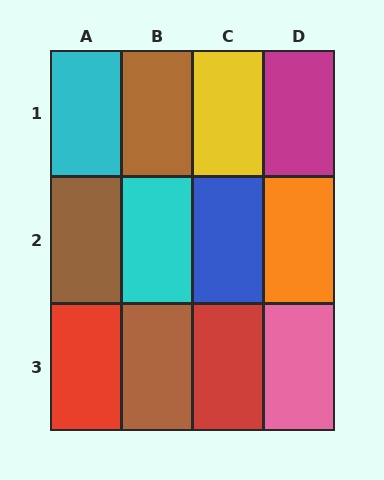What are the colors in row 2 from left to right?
Brown, cyan, blue, orange.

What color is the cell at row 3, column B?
Brown.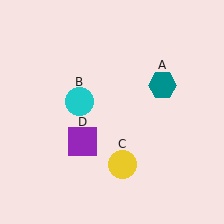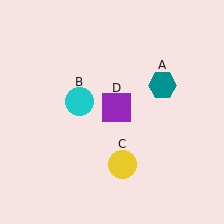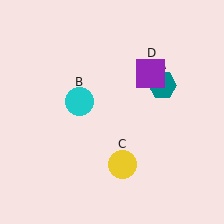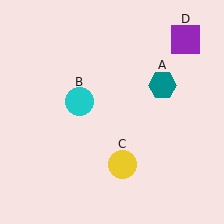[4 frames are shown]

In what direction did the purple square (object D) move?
The purple square (object D) moved up and to the right.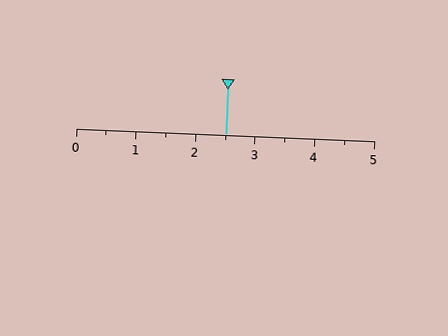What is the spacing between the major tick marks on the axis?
The major ticks are spaced 1 apart.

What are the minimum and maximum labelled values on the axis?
The axis runs from 0 to 5.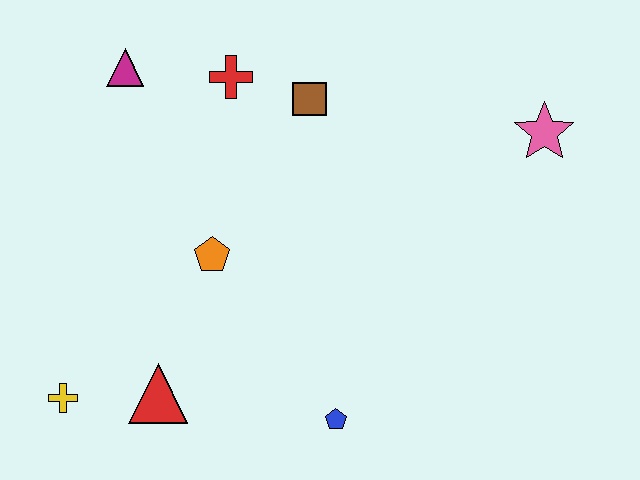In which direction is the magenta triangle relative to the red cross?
The magenta triangle is to the left of the red cross.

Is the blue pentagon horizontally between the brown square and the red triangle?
No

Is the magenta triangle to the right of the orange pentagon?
No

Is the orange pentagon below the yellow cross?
No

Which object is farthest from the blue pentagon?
The magenta triangle is farthest from the blue pentagon.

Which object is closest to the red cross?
The brown square is closest to the red cross.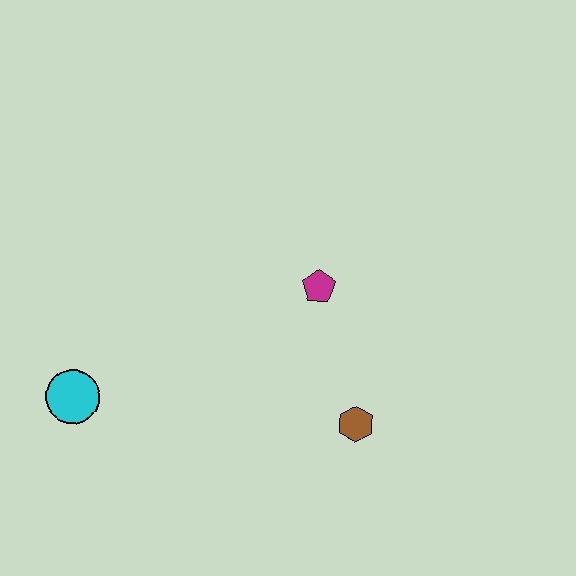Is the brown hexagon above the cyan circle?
No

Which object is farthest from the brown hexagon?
The cyan circle is farthest from the brown hexagon.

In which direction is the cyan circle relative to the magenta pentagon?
The cyan circle is to the left of the magenta pentagon.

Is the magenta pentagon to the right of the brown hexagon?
No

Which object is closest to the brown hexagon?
The magenta pentagon is closest to the brown hexagon.